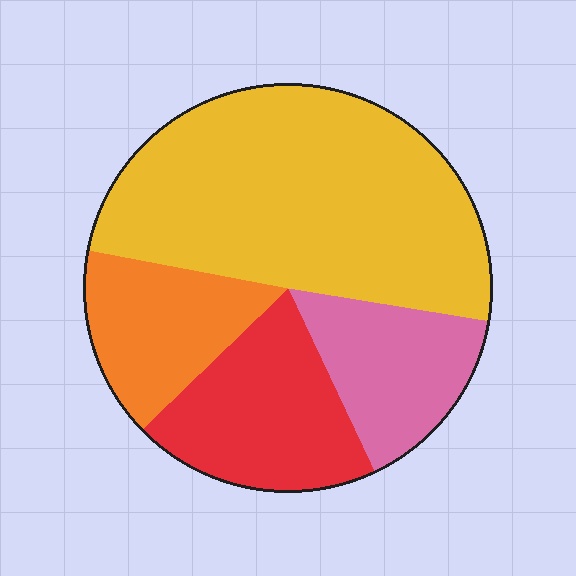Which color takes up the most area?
Yellow, at roughly 50%.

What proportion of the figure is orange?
Orange covers 15% of the figure.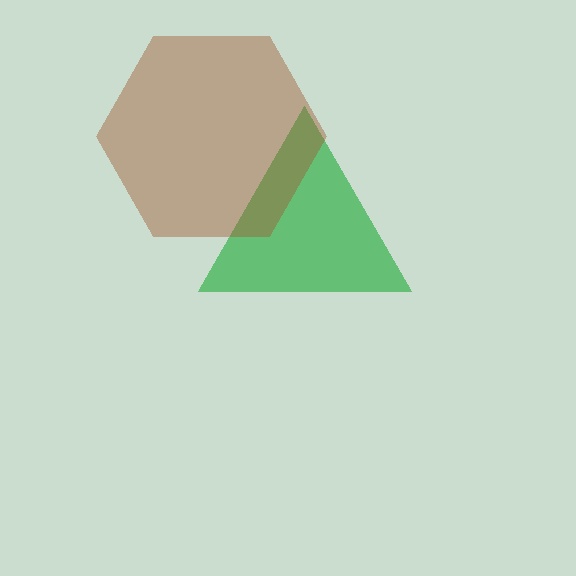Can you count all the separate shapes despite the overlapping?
Yes, there are 2 separate shapes.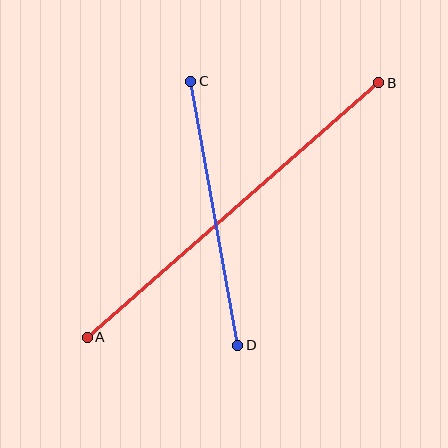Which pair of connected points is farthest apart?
Points A and B are farthest apart.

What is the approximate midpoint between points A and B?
The midpoint is at approximately (233, 210) pixels.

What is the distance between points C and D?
The distance is approximately 268 pixels.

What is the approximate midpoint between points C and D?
The midpoint is at approximately (214, 213) pixels.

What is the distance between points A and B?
The distance is approximately 387 pixels.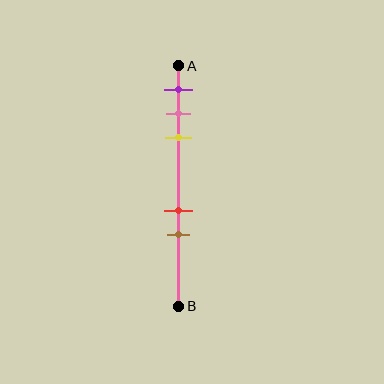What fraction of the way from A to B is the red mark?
The red mark is approximately 60% (0.6) of the way from A to B.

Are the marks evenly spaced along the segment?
No, the marks are not evenly spaced.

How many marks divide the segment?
There are 5 marks dividing the segment.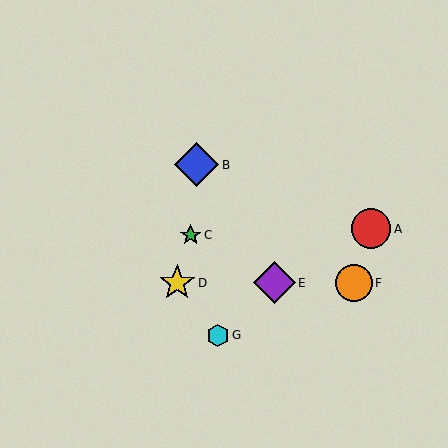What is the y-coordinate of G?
Object G is at y≈335.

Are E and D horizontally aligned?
Yes, both are at y≈283.